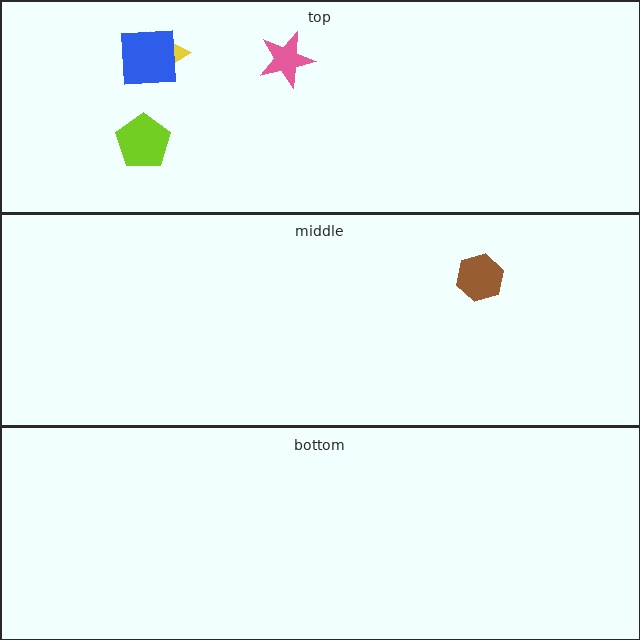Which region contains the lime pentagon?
The top region.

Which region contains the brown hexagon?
The middle region.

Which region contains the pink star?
The top region.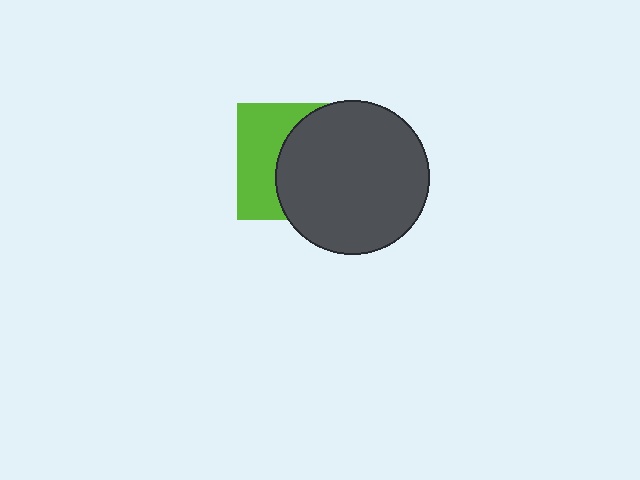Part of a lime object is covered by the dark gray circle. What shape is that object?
It is a square.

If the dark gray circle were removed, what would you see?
You would see the complete lime square.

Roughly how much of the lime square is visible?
A small part of it is visible (roughly 42%).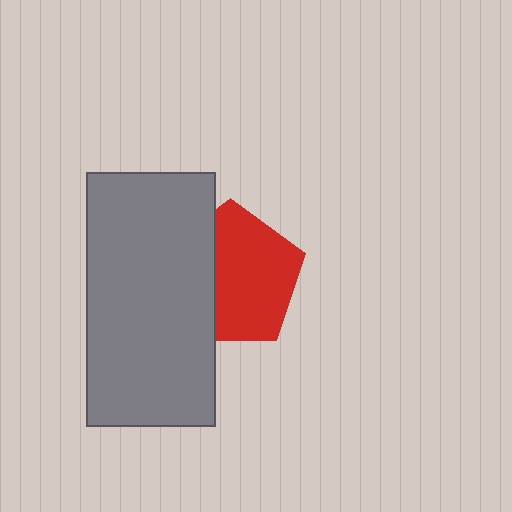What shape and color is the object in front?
The object in front is a gray rectangle.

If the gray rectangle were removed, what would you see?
You would see the complete red pentagon.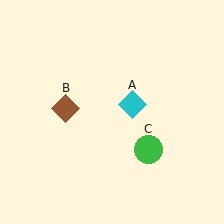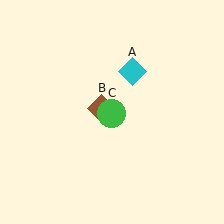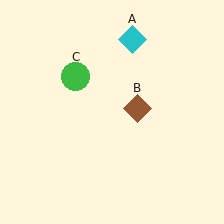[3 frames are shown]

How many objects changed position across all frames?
3 objects changed position: cyan diamond (object A), brown diamond (object B), green circle (object C).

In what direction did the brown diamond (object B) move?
The brown diamond (object B) moved right.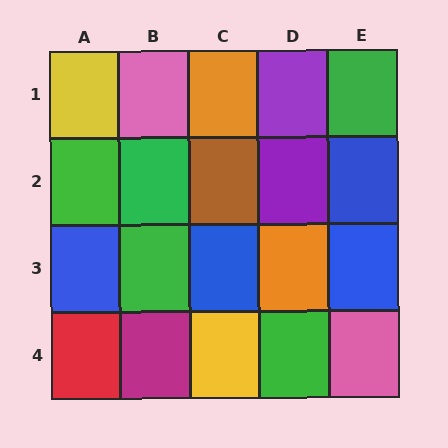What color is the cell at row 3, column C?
Blue.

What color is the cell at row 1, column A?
Yellow.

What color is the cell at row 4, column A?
Red.